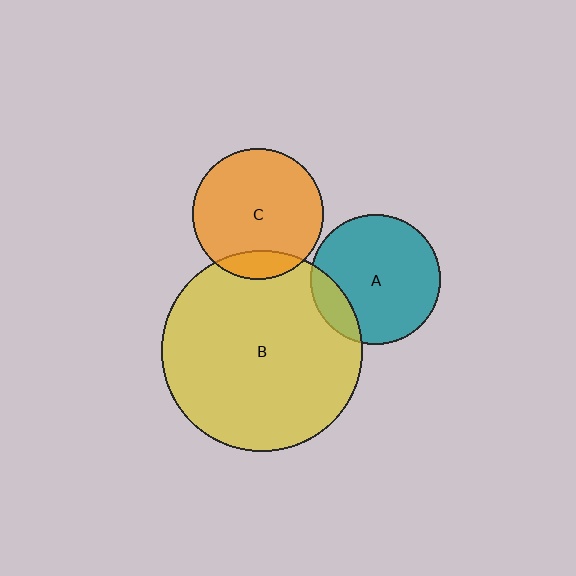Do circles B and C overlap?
Yes.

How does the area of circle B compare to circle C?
Approximately 2.3 times.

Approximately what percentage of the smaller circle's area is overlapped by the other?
Approximately 15%.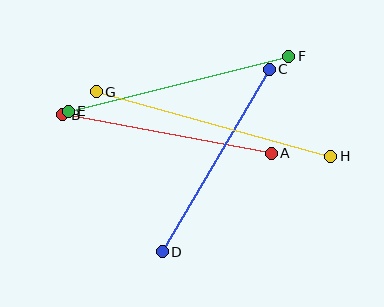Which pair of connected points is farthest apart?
Points G and H are farthest apart.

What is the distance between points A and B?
The distance is approximately 212 pixels.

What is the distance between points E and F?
The distance is approximately 227 pixels.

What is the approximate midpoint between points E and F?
The midpoint is at approximately (178, 84) pixels.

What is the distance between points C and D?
The distance is approximately 212 pixels.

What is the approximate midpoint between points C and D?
The midpoint is at approximately (216, 160) pixels.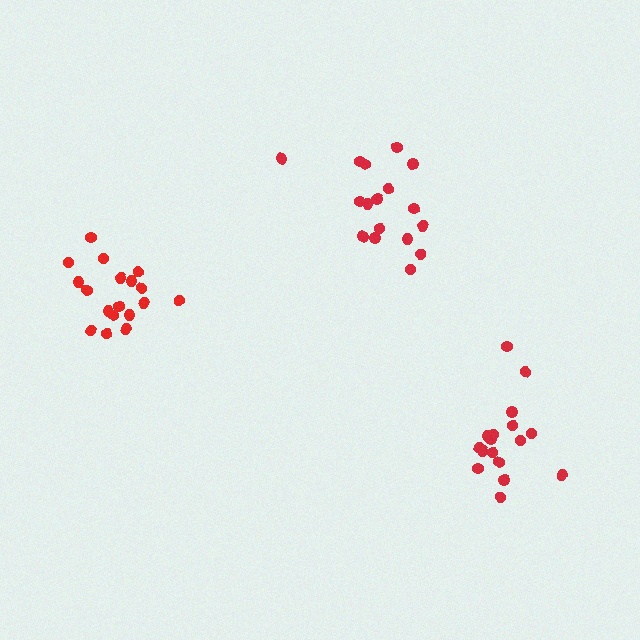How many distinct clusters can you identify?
There are 3 distinct clusters.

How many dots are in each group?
Group 1: 18 dots, Group 2: 17 dots, Group 3: 17 dots (52 total).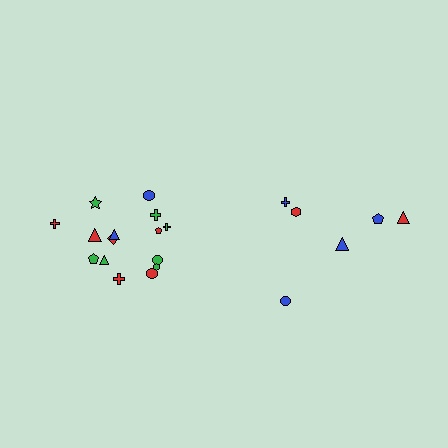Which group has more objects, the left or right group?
The left group.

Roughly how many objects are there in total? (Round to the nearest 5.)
Roughly 20 objects in total.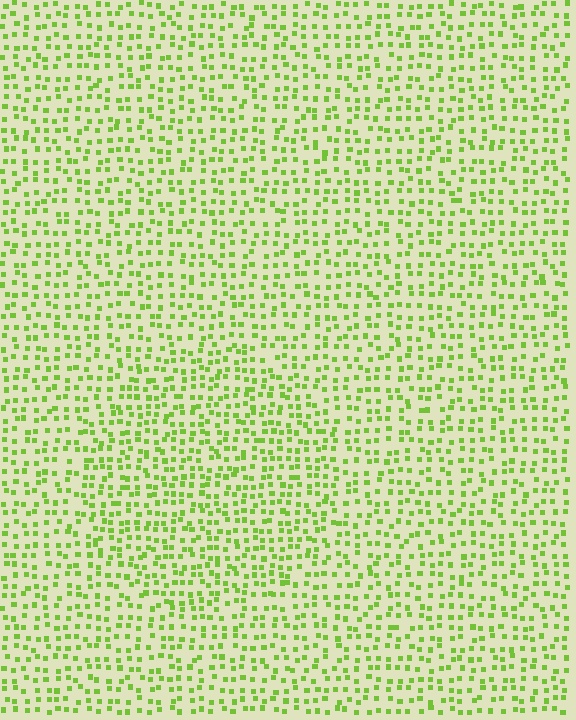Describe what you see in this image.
The image contains small lime elements arranged at two different densities. A circle-shaped region is visible where the elements are more densely packed than the surrounding area.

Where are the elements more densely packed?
The elements are more densely packed inside the circle boundary.